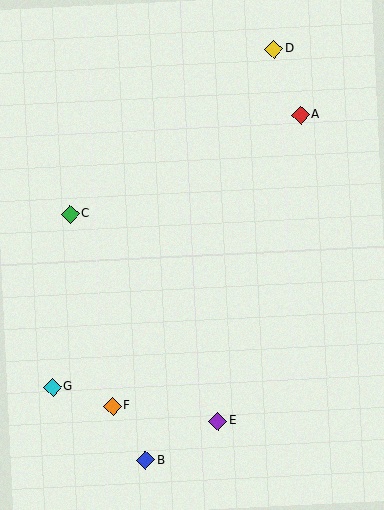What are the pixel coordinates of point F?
Point F is at (113, 406).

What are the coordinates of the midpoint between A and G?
The midpoint between A and G is at (177, 251).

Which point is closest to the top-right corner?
Point D is closest to the top-right corner.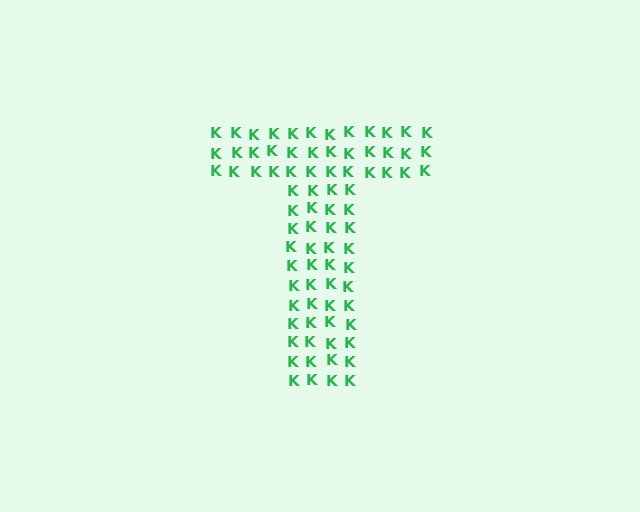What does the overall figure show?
The overall figure shows the letter T.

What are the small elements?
The small elements are letter K's.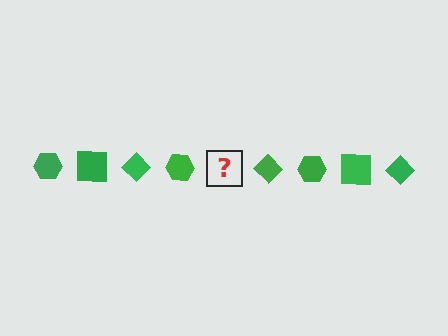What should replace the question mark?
The question mark should be replaced with a green square.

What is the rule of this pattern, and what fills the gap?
The rule is that the pattern cycles through hexagon, square, diamond shapes in green. The gap should be filled with a green square.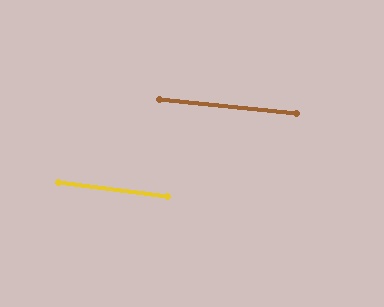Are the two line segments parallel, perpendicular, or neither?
Parallel — their directions differ by only 1.4°.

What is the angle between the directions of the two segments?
Approximately 1 degree.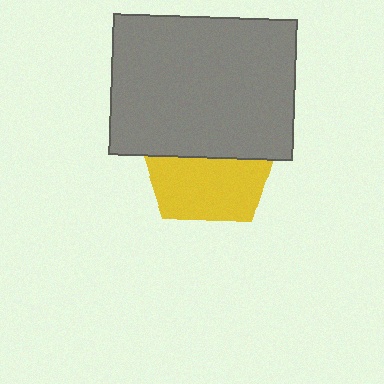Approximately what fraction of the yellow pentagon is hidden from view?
Roughly 51% of the yellow pentagon is hidden behind the gray rectangle.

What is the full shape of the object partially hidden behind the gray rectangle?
The partially hidden object is a yellow pentagon.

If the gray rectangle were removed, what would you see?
You would see the complete yellow pentagon.